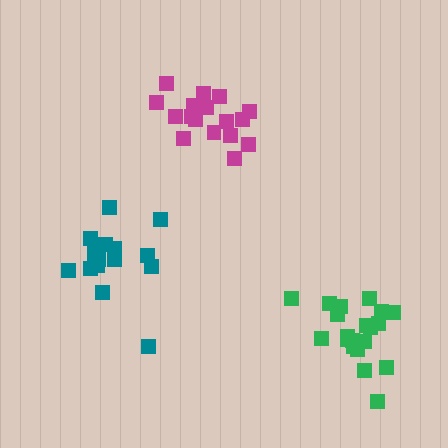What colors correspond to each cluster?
The clusters are colored: teal, magenta, green.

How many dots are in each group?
Group 1: 17 dots, Group 2: 17 dots, Group 3: 20 dots (54 total).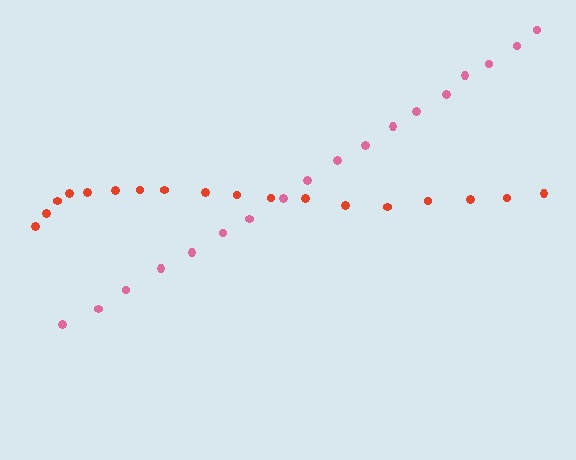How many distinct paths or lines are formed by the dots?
There are 2 distinct paths.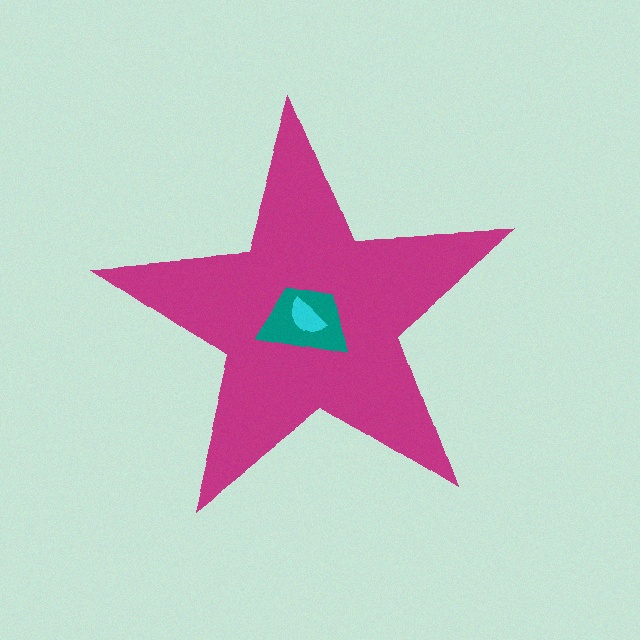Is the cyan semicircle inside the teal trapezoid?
Yes.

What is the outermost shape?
The magenta star.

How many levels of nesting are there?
3.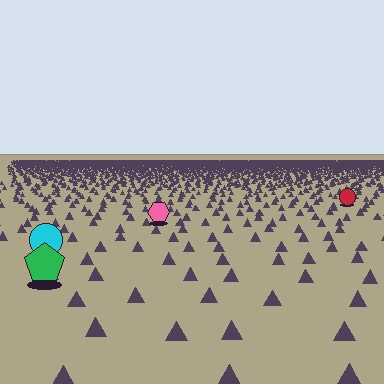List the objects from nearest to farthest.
From nearest to farthest: the green pentagon, the cyan circle, the pink hexagon, the red circle.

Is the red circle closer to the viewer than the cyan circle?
No. The cyan circle is closer — you can tell from the texture gradient: the ground texture is coarser near it.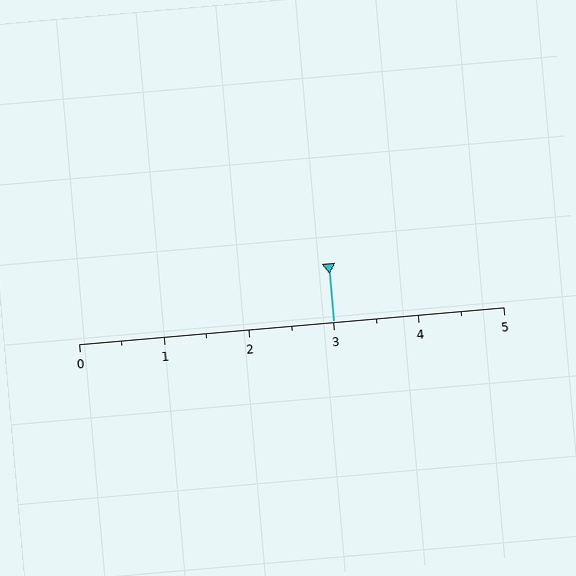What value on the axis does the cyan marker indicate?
The marker indicates approximately 3.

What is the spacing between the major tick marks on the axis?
The major ticks are spaced 1 apart.